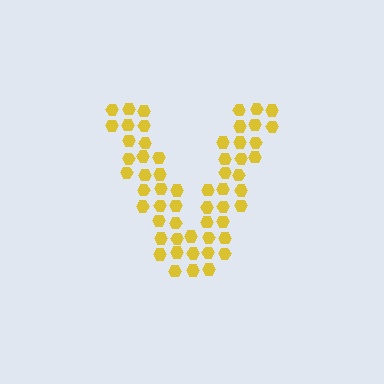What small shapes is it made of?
It is made of small hexagons.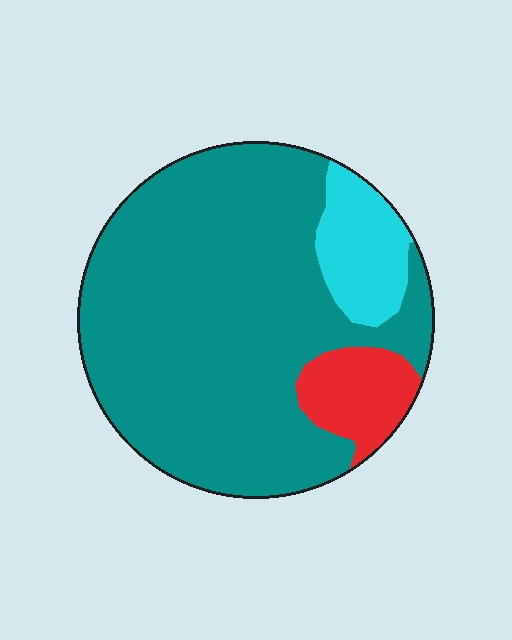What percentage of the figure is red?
Red covers about 10% of the figure.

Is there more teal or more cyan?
Teal.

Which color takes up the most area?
Teal, at roughly 80%.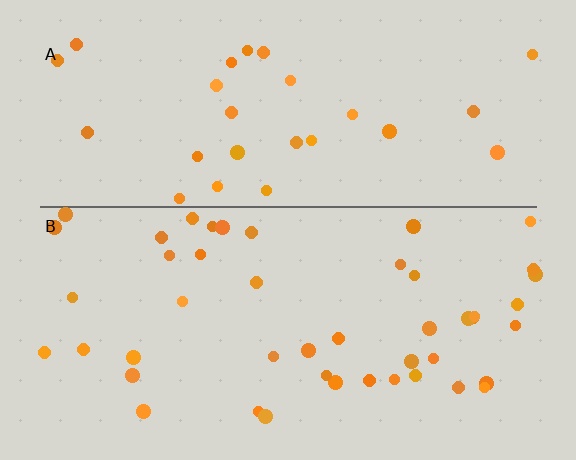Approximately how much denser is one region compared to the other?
Approximately 1.6× — region B over region A.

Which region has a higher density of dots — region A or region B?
B (the bottom).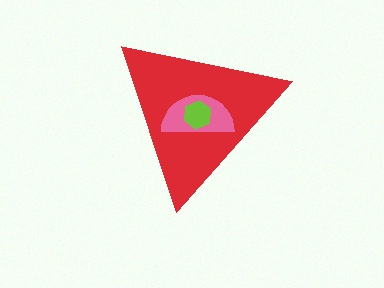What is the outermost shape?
The red triangle.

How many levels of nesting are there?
3.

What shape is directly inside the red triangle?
The pink semicircle.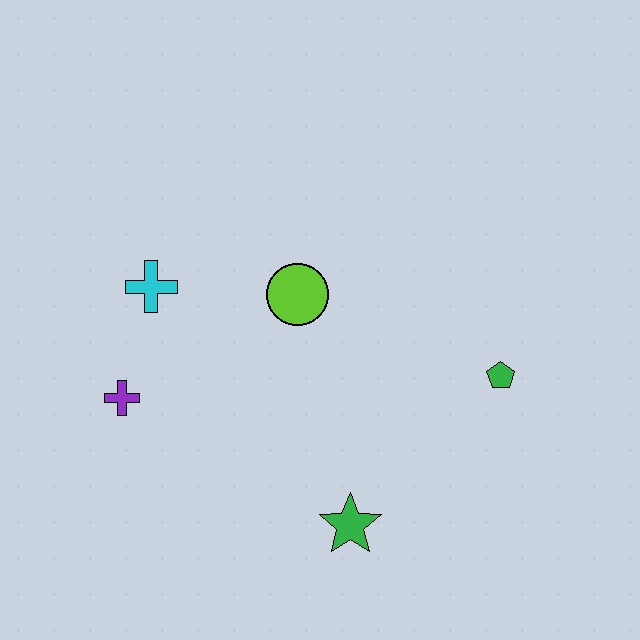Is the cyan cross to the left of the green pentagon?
Yes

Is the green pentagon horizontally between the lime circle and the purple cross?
No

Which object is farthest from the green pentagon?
The purple cross is farthest from the green pentagon.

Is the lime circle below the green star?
No